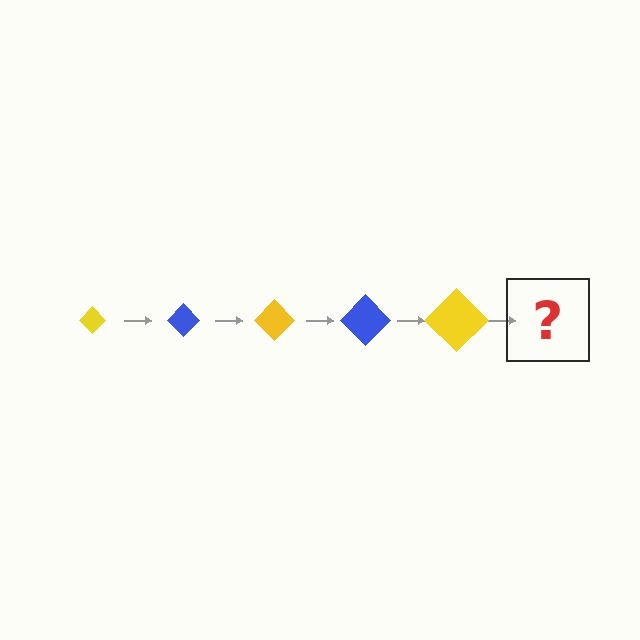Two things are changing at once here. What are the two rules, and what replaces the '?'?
The two rules are that the diamond grows larger each step and the color cycles through yellow and blue. The '?' should be a blue diamond, larger than the previous one.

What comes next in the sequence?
The next element should be a blue diamond, larger than the previous one.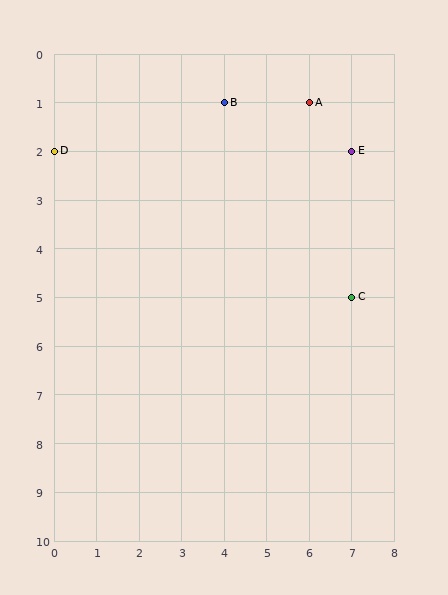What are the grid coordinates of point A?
Point A is at grid coordinates (6, 1).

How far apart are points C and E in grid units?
Points C and E are 3 rows apart.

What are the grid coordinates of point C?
Point C is at grid coordinates (7, 5).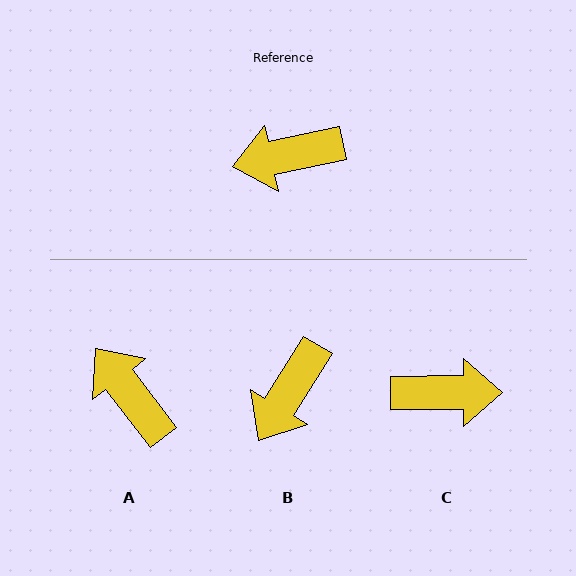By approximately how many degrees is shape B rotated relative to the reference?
Approximately 46 degrees counter-clockwise.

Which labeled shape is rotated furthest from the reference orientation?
C, about 169 degrees away.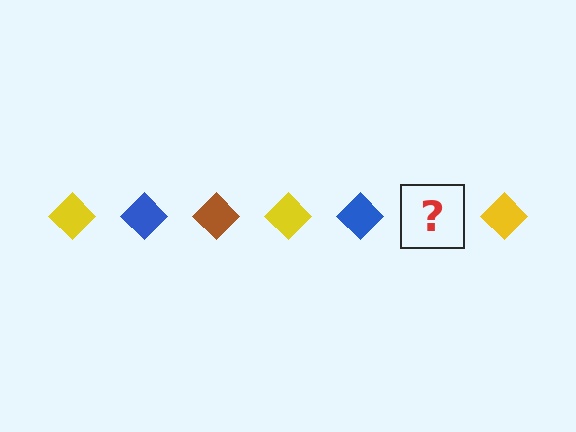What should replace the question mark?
The question mark should be replaced with a brown diamond.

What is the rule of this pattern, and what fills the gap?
The rule is that the pattern cycles through yellow, blue, brown diamonds. The gap should be filled with a brown diamond.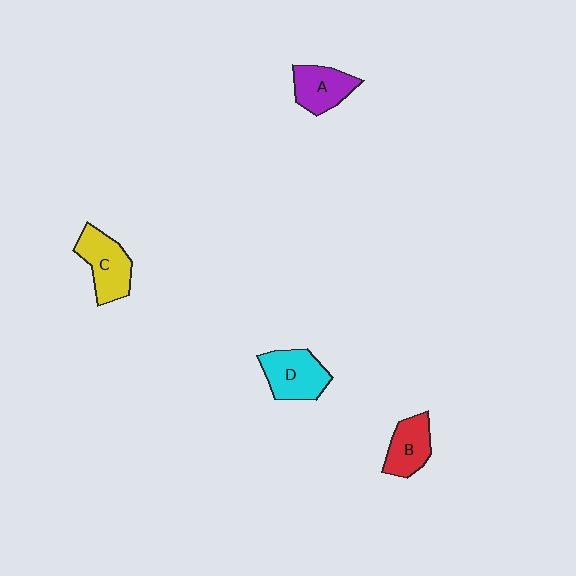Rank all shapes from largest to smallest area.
From largest to smallest: D (cyan), C (yellow), A (purple), B (red).